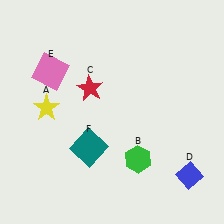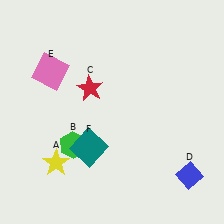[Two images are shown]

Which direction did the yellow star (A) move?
The yellow star (A) moved down.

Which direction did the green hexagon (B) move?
The green hexagon (B) moved left.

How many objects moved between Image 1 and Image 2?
2 objects moved between the two images.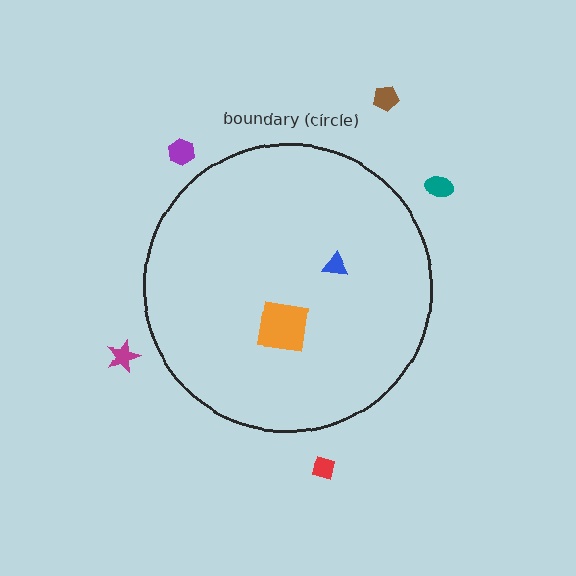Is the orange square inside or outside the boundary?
Inside.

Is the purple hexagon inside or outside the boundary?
Outside.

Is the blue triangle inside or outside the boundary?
Inside.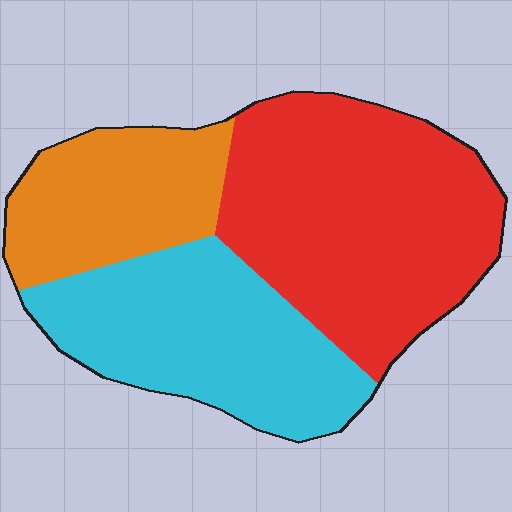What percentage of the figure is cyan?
Cyan takes up between a quarter and a half of the figure.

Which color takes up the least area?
Orange, at roughly 20%.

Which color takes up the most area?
Red, at roughly 45%.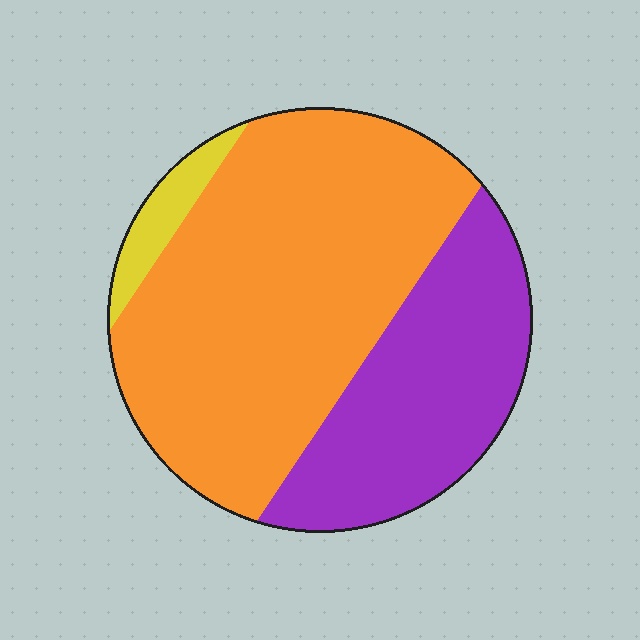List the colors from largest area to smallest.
From largest to smallest: orange, purple, yellow.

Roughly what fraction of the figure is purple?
Purple covers 32% of the figure.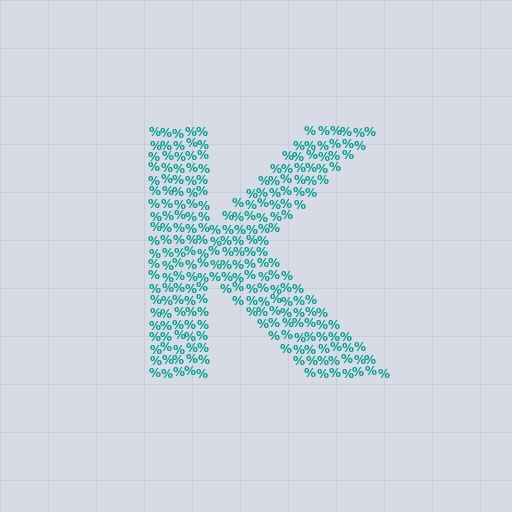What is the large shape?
The large shape is the letter K.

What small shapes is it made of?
It is made of small percent signs.